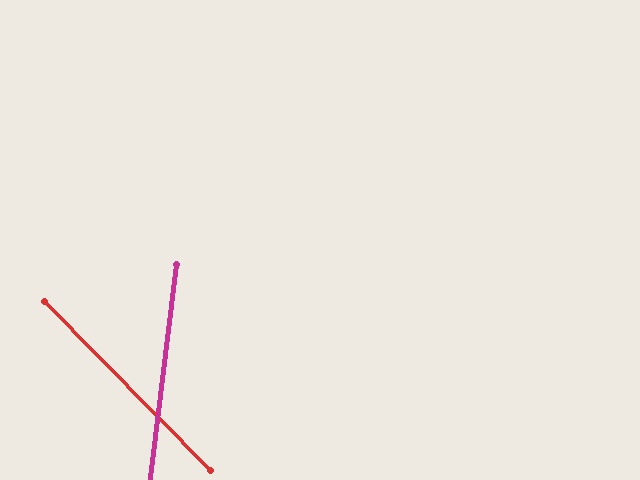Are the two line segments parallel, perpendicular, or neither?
Neither parallel nor perpendicular — they differ by about 52°.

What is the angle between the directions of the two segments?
Approximately 52 degrees.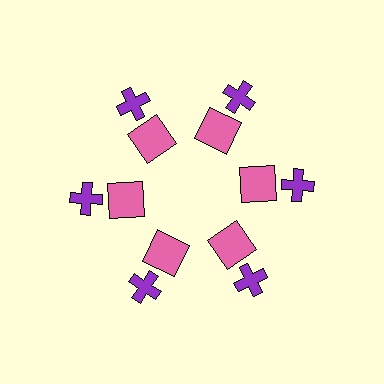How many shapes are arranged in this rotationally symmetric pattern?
There are 12 shapes, arranged in 6 groups of 2.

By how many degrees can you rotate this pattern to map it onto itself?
The pattern maps onto itself every 60 degrees of rotation.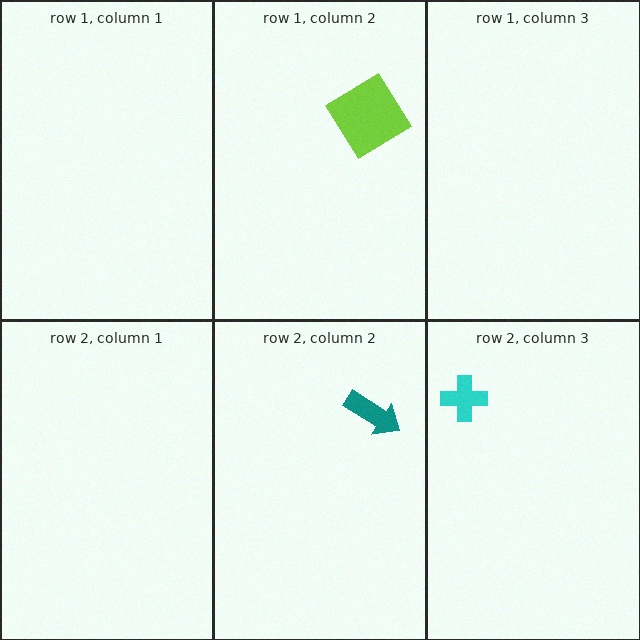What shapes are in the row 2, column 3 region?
The cyan cross.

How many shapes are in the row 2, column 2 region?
1.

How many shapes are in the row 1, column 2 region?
1.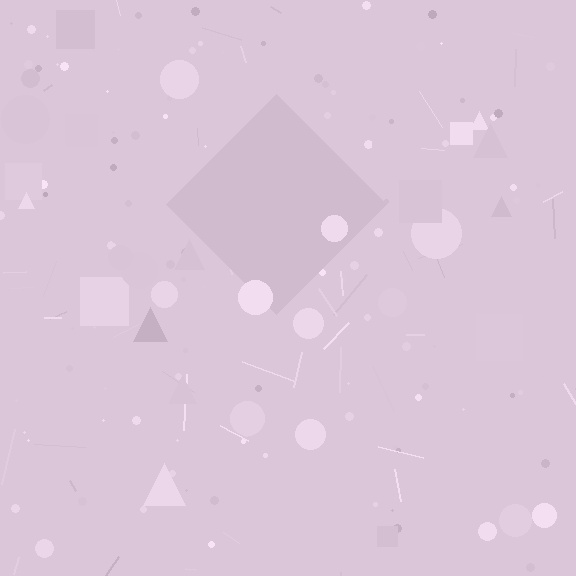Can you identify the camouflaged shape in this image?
The camouflaged shape is a diamond.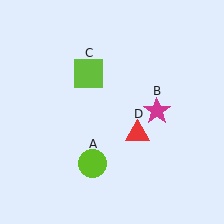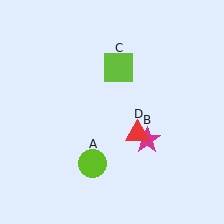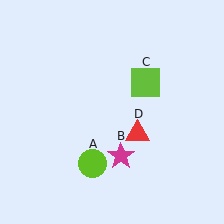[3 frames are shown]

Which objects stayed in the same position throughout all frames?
Lime circle (object A) and red triangle (object D) remained stationary.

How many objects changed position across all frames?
2 objects changed position: magenta star (object B), lime square (object C).